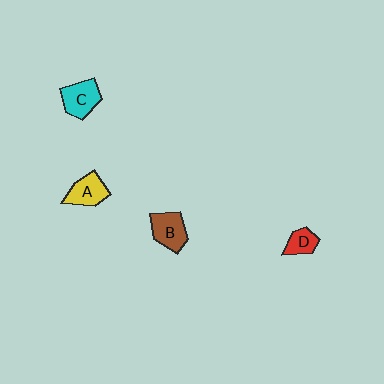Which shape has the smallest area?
Shape D (red).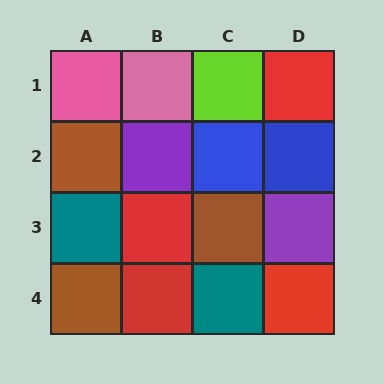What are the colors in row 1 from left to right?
Pink, pink, lime, red.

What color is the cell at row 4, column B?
Red.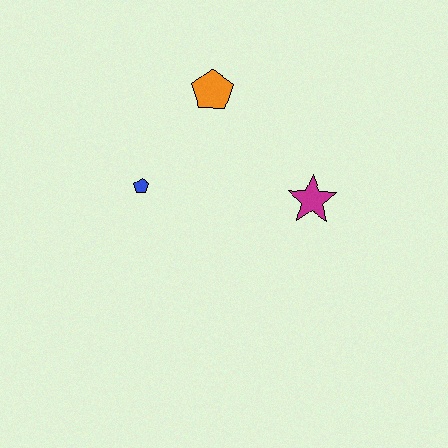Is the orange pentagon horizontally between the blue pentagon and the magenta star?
Yes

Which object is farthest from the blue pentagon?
The magenta star is farthest from the blue pentagon.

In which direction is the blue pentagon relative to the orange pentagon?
The blue pentagon is below the orange pentagon.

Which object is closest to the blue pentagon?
The orange pentagon is closest to the blue pentagon.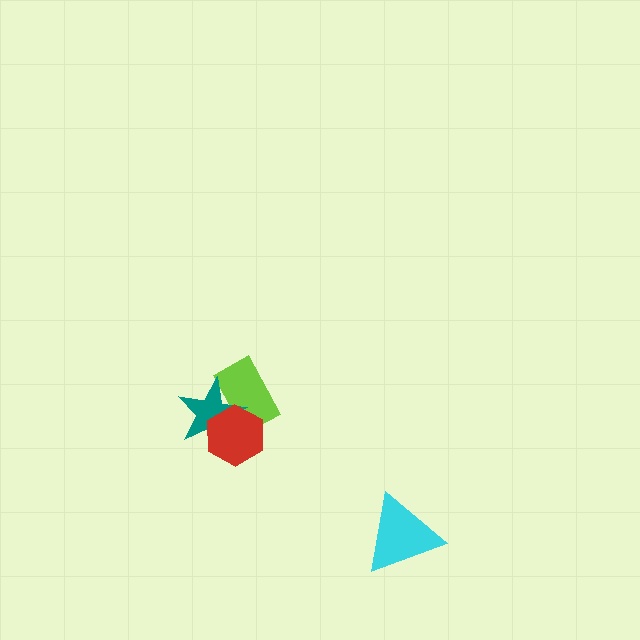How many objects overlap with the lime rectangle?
2 objects overlap with the lime rectangle.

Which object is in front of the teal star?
The red hexagon is in front of the teal star.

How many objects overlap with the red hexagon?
2 objects overlap with the red hexagon.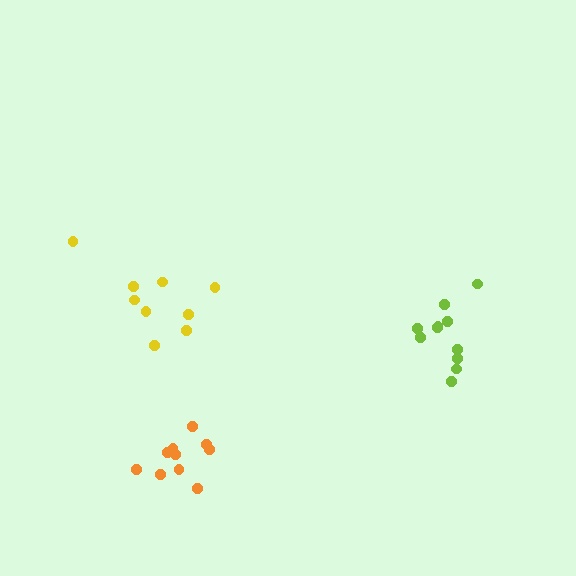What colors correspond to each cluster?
The clusters are colored: orange, lime, yellow.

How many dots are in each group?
Group 1: 10 dots, Group 2: 11 dots, Group 3: 9 dots (30 total).